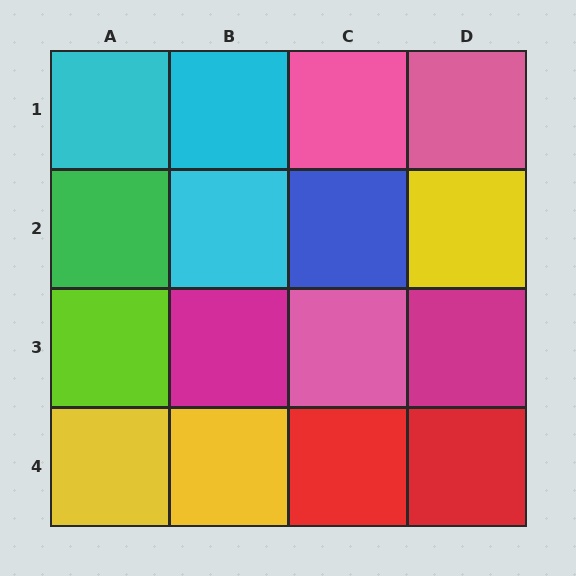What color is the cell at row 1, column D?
Pink.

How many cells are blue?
1 cell is blue.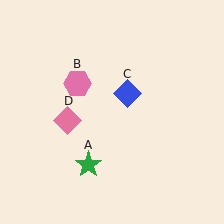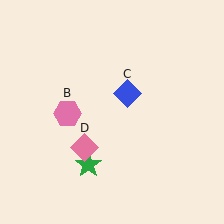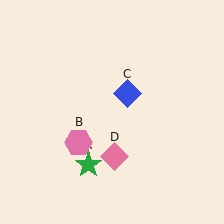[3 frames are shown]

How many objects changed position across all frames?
2 objects changed position: pink hexagon (object B), pink diamond (object D).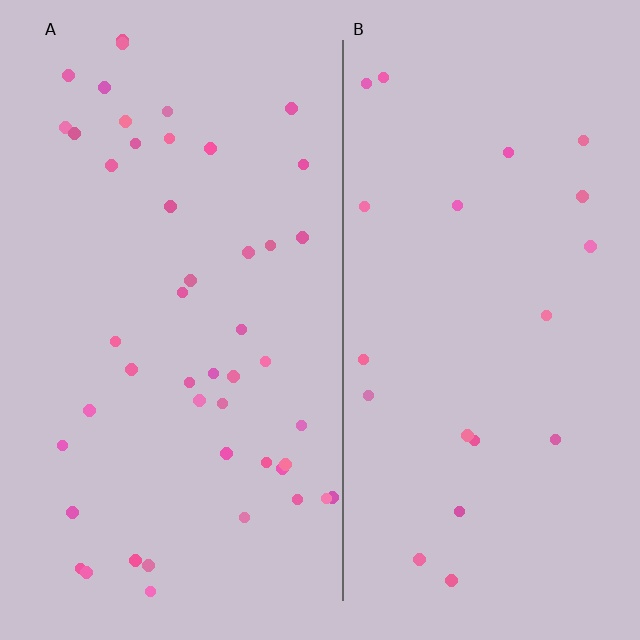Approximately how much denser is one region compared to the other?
Approximately 2.3× — region A over region B.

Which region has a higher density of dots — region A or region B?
A (the left).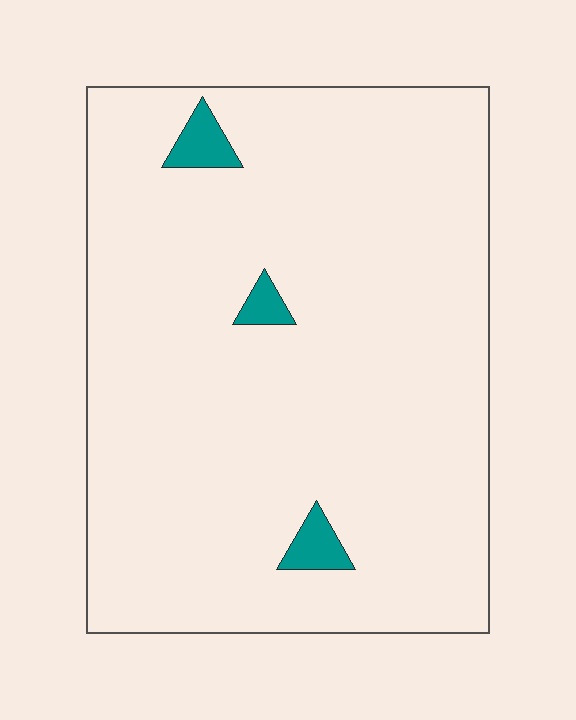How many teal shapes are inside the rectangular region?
3.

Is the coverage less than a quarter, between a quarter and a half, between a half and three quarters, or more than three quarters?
Less than a quarter.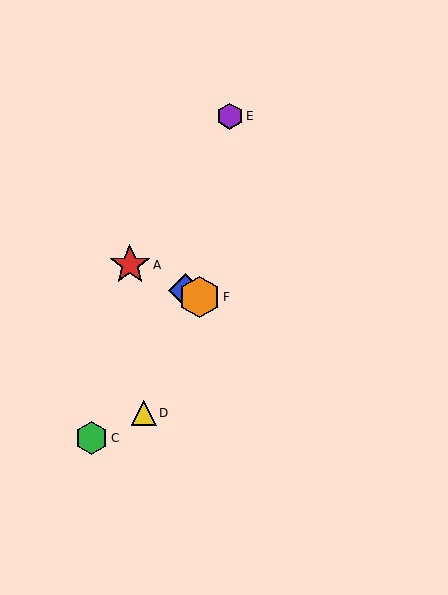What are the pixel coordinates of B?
Object B is at (185, 290).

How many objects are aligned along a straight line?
3 objects (A, B, F) are aligned along a straight line.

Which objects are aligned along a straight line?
Objects A, B, F are aligned along a straight line.